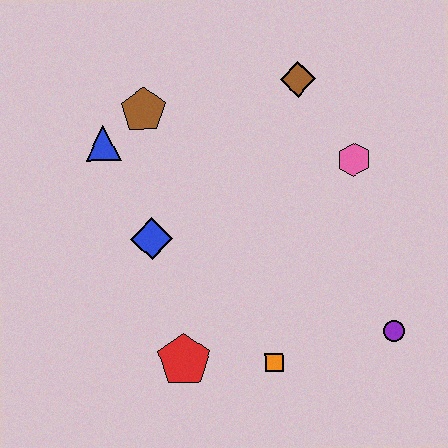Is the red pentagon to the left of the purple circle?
Yes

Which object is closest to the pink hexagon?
The brown diamond is closest to the pink hexagon.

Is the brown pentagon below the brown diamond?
Yes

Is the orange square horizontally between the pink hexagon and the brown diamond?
No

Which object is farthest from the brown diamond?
The red pentagon is farthest from the brown diamond.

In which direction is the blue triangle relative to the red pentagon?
The blue triangle is above the red pentagon.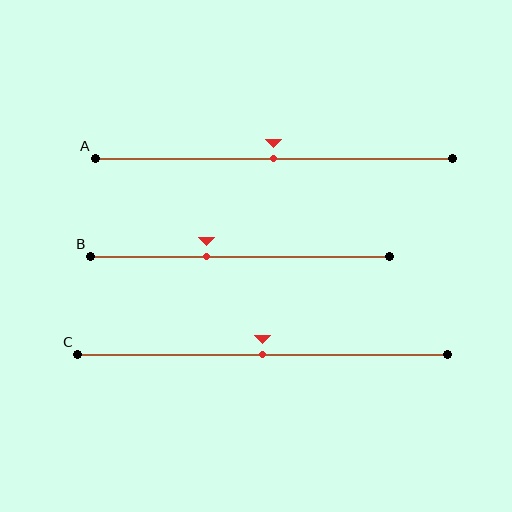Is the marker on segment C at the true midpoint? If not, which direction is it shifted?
Yes, the marker on segment C is at the true midpoint.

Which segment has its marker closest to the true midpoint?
Segment A has its marker closest to the true midpoint.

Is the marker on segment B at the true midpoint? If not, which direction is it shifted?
No, the marker on segment B is shifted to the left by about 11% of the segment length.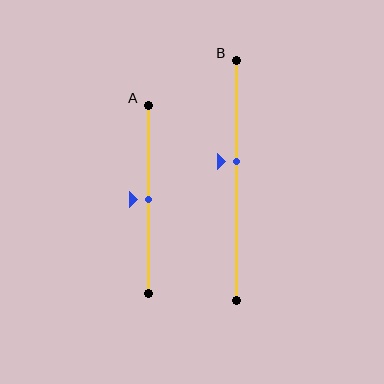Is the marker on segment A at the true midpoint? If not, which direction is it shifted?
Yes, the marker on segment A is at the true midpoint.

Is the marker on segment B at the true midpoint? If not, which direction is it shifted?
No, the marker on segment B is shifted upward by about 8% of the segment length.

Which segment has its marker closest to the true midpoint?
Segment A has its marker closest to the true midpoint.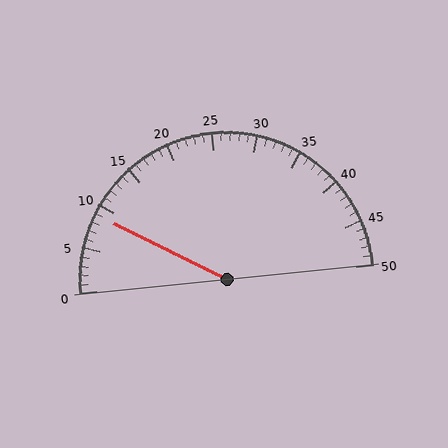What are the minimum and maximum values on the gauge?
The gauge ranges from 0 to 50.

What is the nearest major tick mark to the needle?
The nearest major tick mark is 10.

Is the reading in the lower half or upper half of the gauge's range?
The reading is in the lower half of the range (0 to 50).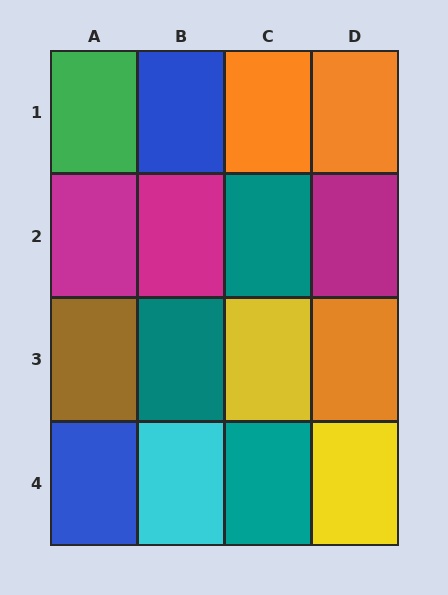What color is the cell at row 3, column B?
Teal.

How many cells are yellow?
2 cells are yellow.